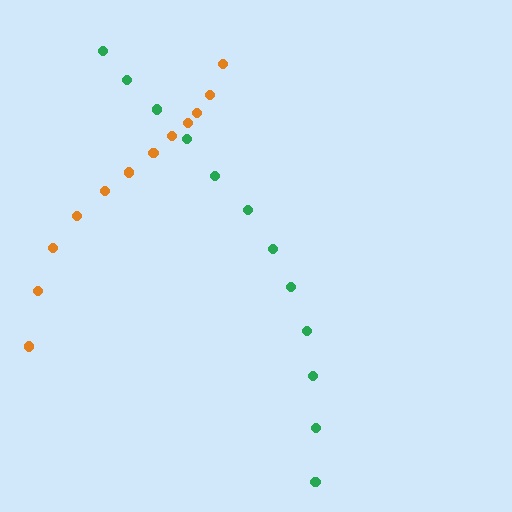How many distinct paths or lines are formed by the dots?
There are 2 distinct paths.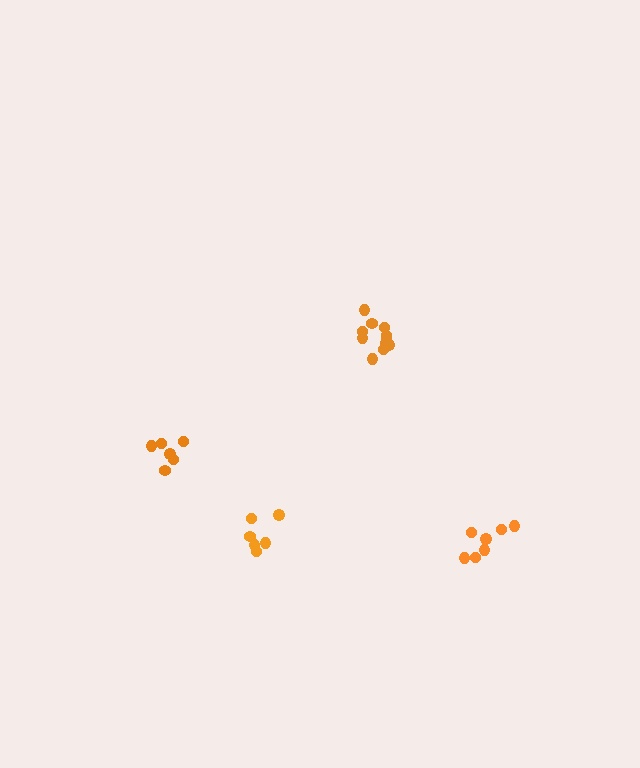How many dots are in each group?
Group 1: 7 dots, Group 2: 6 dots, Group 3: 11 dots, Group 4: 6 dots (30 total).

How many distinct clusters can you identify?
There are 4 distinct clusters.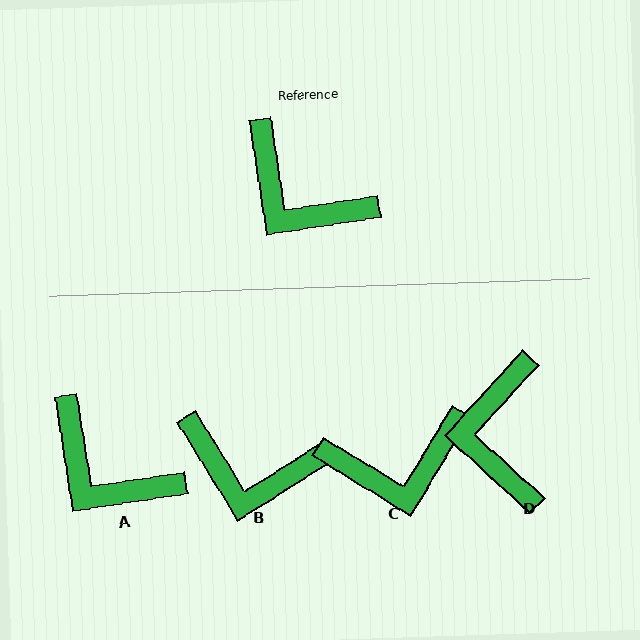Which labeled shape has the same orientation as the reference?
A.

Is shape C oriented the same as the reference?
No, it is off by about 50 degrees.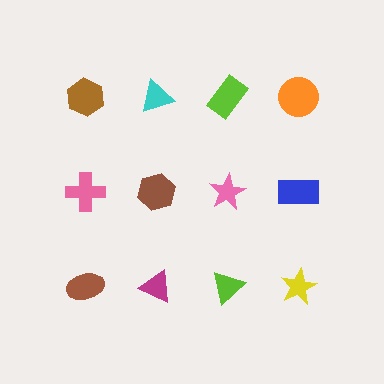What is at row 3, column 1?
A brown ellipse.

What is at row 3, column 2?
A magenta triangle.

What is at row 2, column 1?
A pink cross.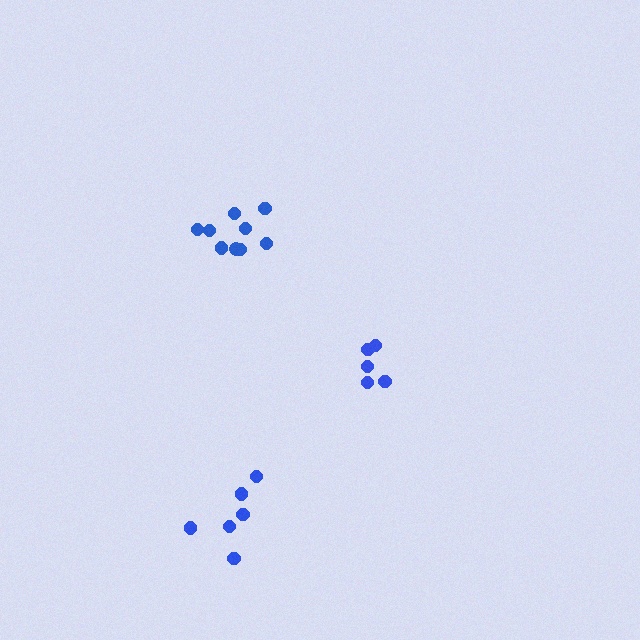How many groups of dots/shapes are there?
There are 3 groups.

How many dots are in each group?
Group 1: 5 dots, Group 2: 9 dots, Group 3: 6 dots (20 total).